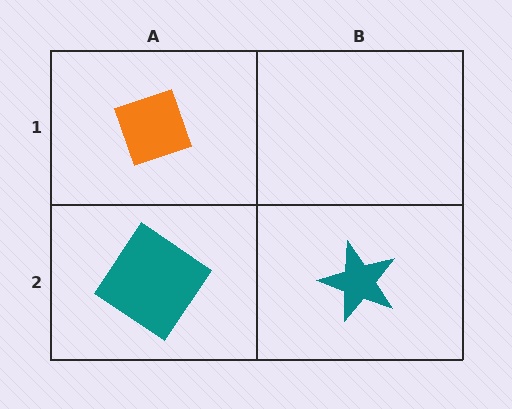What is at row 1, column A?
An orange diamond.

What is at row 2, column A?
A teal diamond.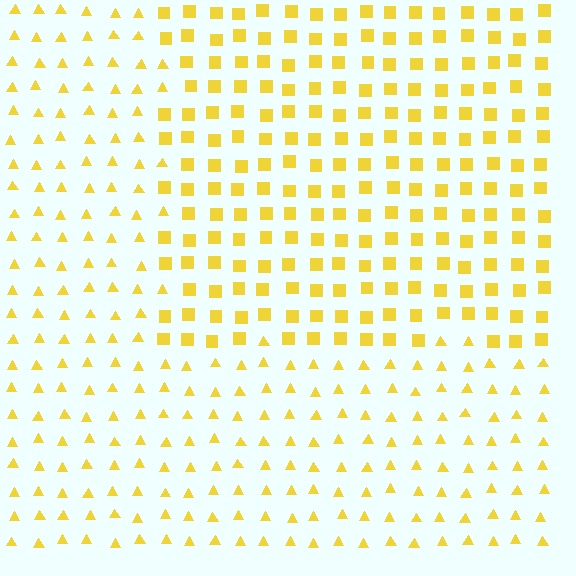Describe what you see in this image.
The image is filled with small yellow elements arranged in a uniform grid. A rectangle-shaped region contains squares, while the surrounding area contains triangles. The boundary is defined purely by the change in element shape.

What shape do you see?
I see a rectangle.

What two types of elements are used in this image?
The image uses squares inside the rectangle region and triangles outside it.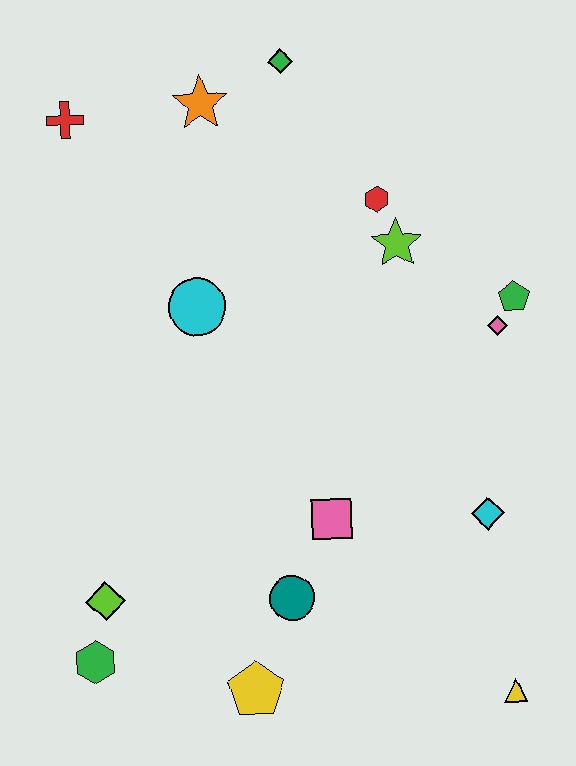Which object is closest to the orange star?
The green diamond is closest to the orange star.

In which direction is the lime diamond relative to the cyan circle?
The lime diamond is below the cyan circle.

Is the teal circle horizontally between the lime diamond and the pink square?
Yes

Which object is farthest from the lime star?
The green hexagon is farthest from the lime star.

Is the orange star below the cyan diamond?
No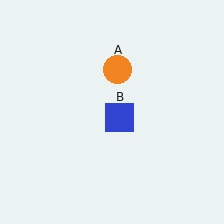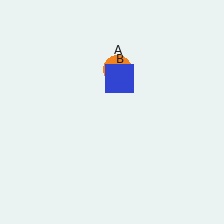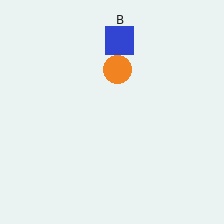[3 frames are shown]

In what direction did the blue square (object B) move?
The blue square (object B) moved up.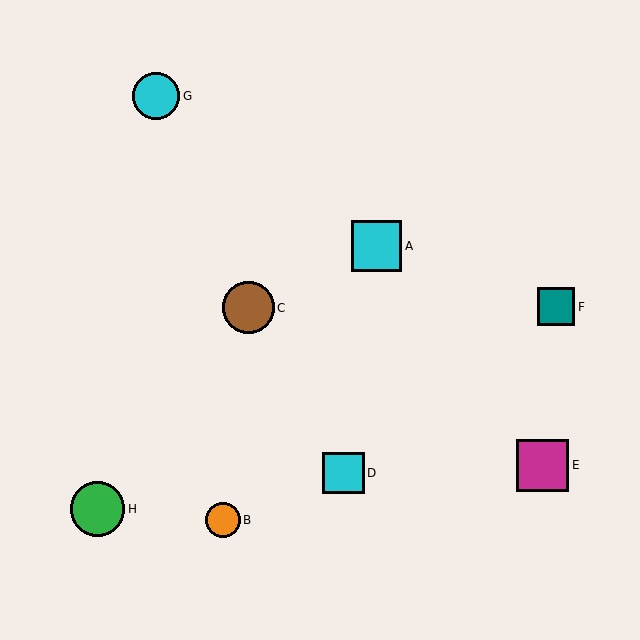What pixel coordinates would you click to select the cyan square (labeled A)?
Click at (377, 246) to select the cyan square A.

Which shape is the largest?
The green circle (labeled H) is the largest.